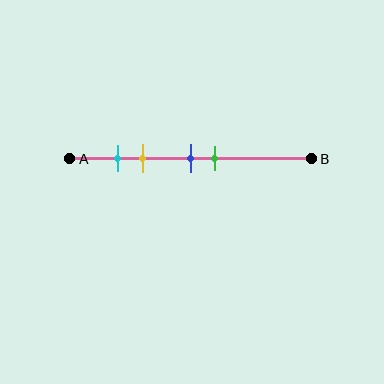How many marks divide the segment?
There are 4 marks dividing the segment.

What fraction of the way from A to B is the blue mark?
The blue mark is approximately 50% (0.5) of the way from A to B.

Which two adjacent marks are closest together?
The cyan and yellow marks are the closest adjacent pair.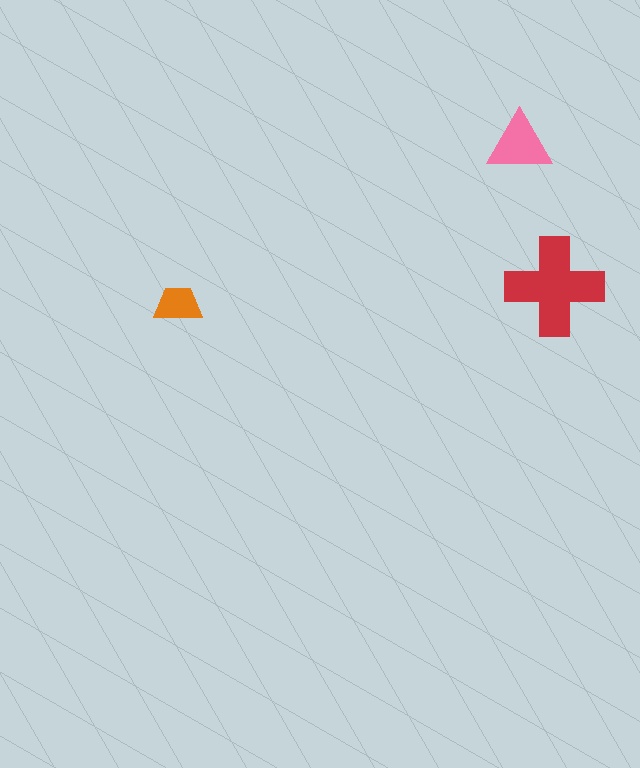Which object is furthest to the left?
The orange trapezoid is leftmost.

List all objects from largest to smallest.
The red cross, the pink triangle, the orange trapezoid.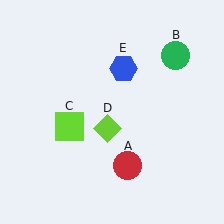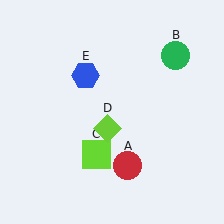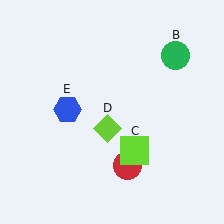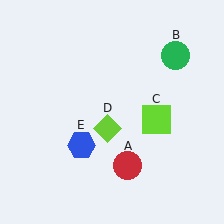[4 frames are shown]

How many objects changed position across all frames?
2 objects changed position: lime square (object C), blue hexagon (object E).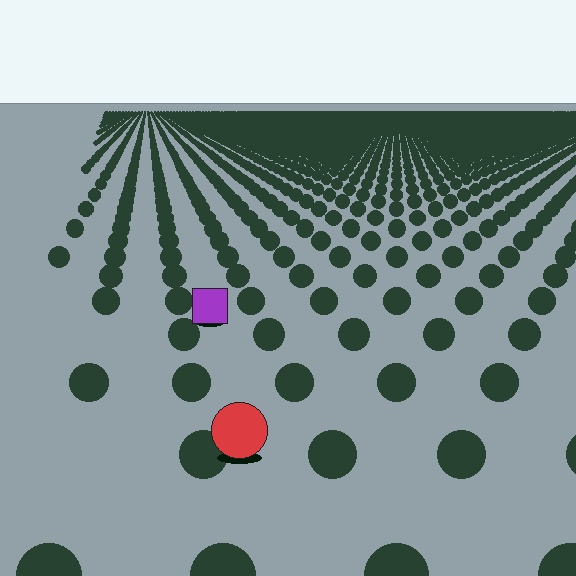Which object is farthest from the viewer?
The purple square is farthest from the viewer. It appears smaller and the ground texture around it is denser.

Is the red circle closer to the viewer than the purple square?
Yes. The red circle is closer — you can tell from the texture gradient: the ground texture is coarser near it.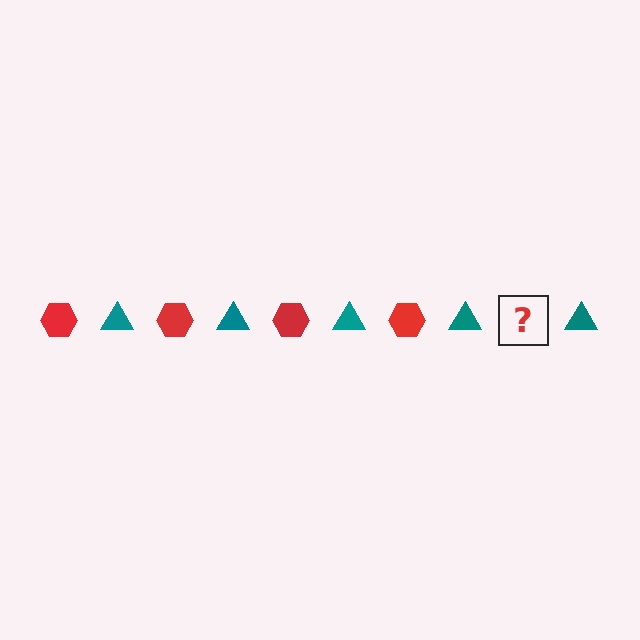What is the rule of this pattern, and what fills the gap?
The rule is that the pattern alternates between red hexagon and teal triangle. The gap should be filled with a red hexagon.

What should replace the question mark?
The question mark should be replaced with a red hexagon.